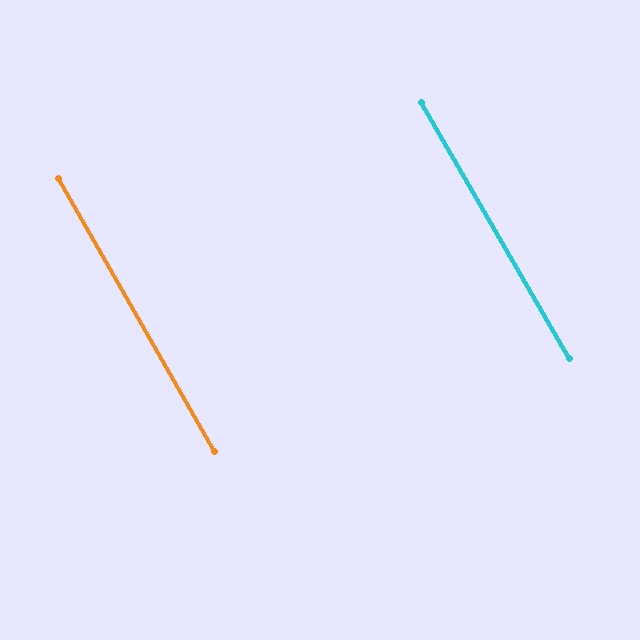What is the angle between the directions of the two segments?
Approximately 0 degrees.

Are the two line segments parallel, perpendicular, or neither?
Parallel — their directions differ by only 0.3°.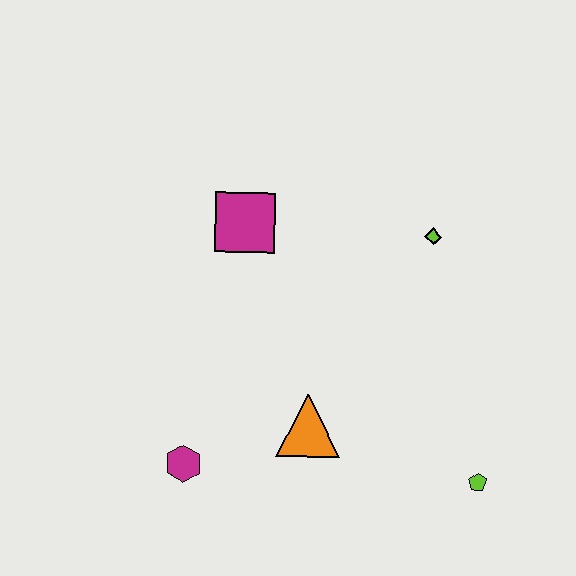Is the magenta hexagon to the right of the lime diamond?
No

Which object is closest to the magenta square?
The lime diamond is closest to the magenta square.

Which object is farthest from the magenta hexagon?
The lime diamond is farthest from the magenta hexagon.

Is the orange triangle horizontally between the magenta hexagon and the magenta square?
No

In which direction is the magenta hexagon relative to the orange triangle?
The magenta hexagon is to the left of the orange triangle.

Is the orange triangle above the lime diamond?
No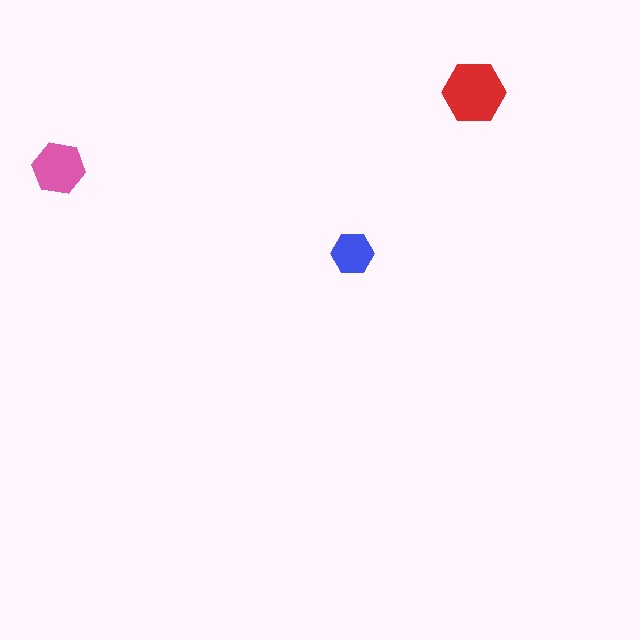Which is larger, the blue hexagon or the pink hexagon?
The pink one.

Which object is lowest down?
The blue hexagon is bottommost.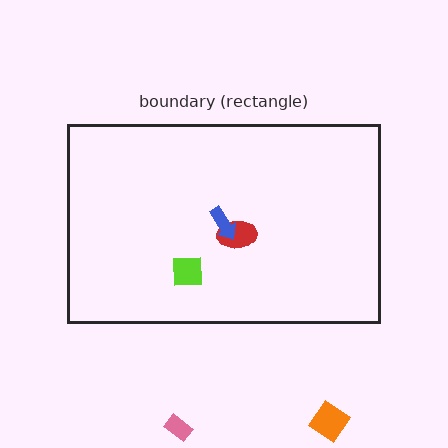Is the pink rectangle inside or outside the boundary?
Outside.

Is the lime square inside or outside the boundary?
Inside.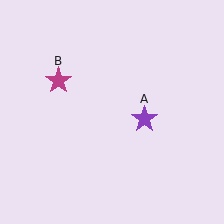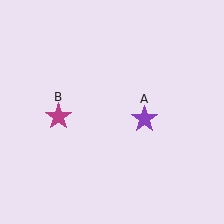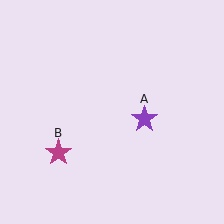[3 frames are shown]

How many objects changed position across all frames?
1 object changed position: magenta star (object B).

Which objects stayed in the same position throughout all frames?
Purple star (object A) remained stationary.